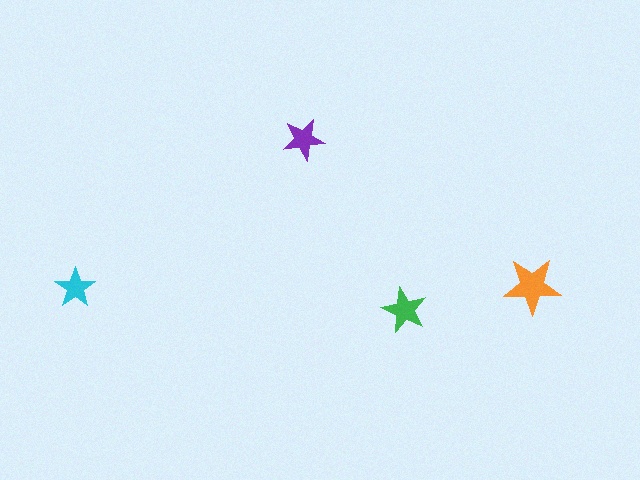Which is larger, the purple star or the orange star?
The orange one.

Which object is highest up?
The purple star is topmost.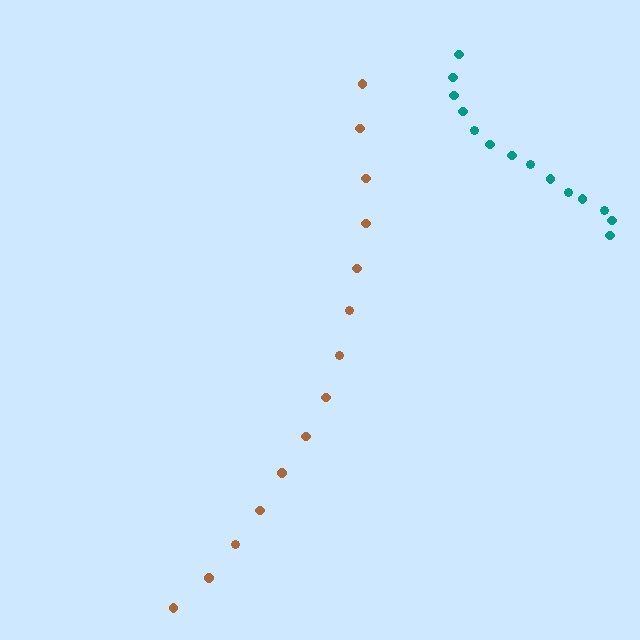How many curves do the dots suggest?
There are 2 distinct paths.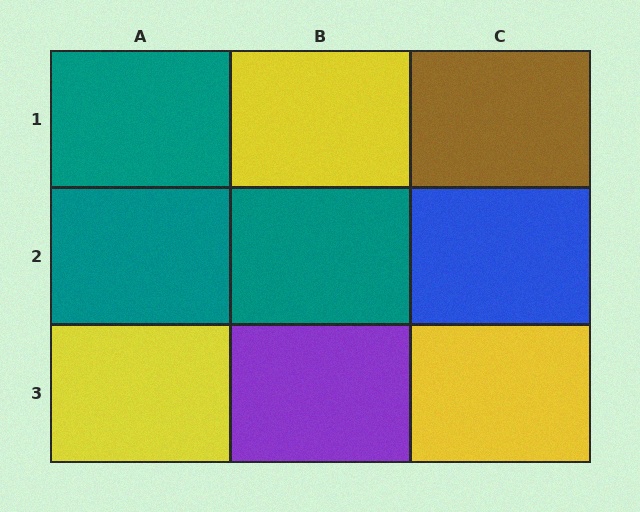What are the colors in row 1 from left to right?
Teal, yellow, brown.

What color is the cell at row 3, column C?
Yellow.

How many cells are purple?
1 cell is purple.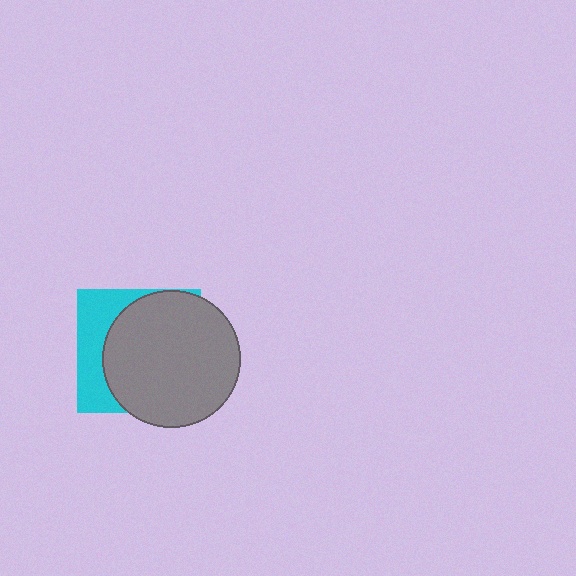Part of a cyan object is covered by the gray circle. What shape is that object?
It is a square.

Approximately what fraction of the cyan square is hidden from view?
Roughly 70% of the cyan square is hidden behind the gray circle.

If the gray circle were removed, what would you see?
You would see the complete cyan square.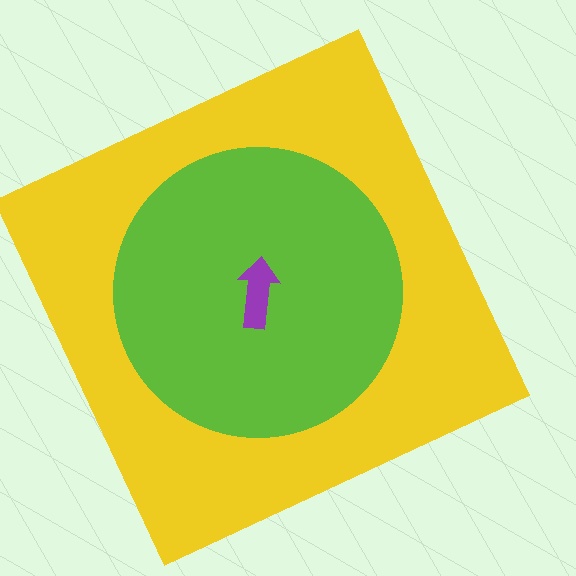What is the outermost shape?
The yellow square.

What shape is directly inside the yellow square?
The lime circle.